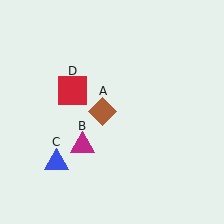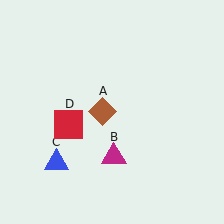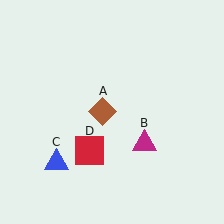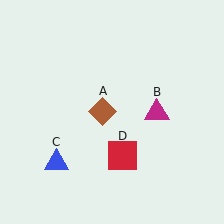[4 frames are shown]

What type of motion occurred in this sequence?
The magenta triangle (object B), red square (object D) rotated counterclockwise around the center of the scene.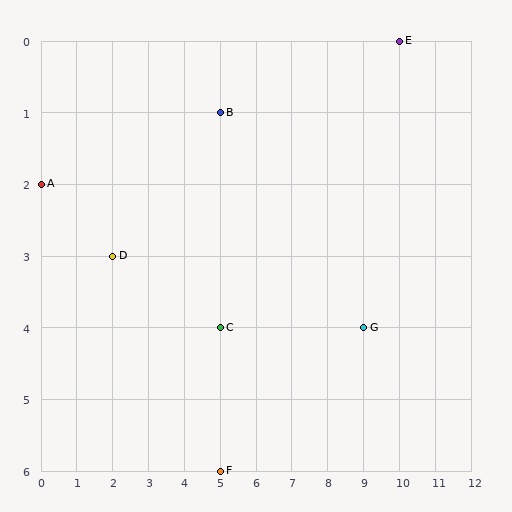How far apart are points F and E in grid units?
Points F and E are 5 columns and 6 rows apart (about 7.8 grid units diagonally).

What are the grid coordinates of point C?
Point C is at grid coordinates (5, 4).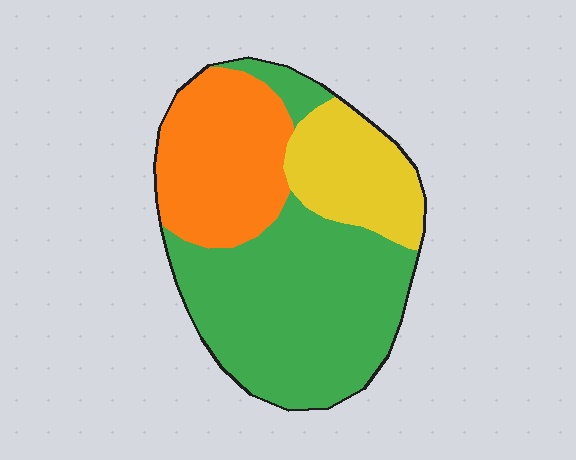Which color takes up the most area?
Green, at roughly 55%.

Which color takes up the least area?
Yellow, at roughly 20%.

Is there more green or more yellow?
Green.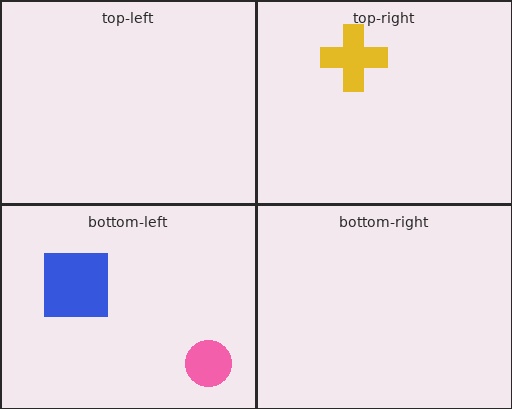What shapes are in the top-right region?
The yellow cross.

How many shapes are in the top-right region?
1.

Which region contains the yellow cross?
The top-right region.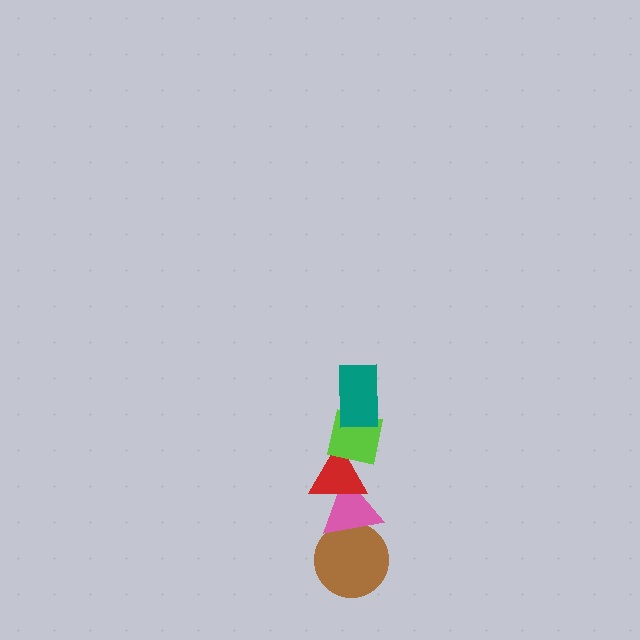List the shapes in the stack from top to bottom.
From top to bottom: the teal rectangle, the lime square, the red triangle, the pink triangle, the brown circle.